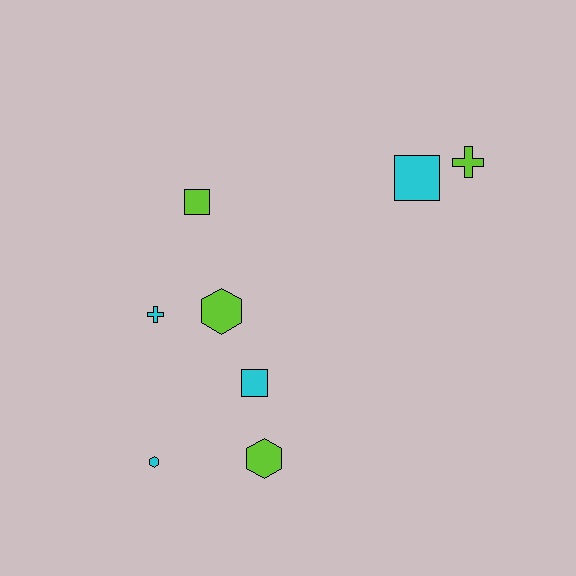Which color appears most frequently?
Cyan, with 4 objects.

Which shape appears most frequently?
Square, with 3 objects.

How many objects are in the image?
There are 8 objects.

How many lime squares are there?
There is 1 lime square.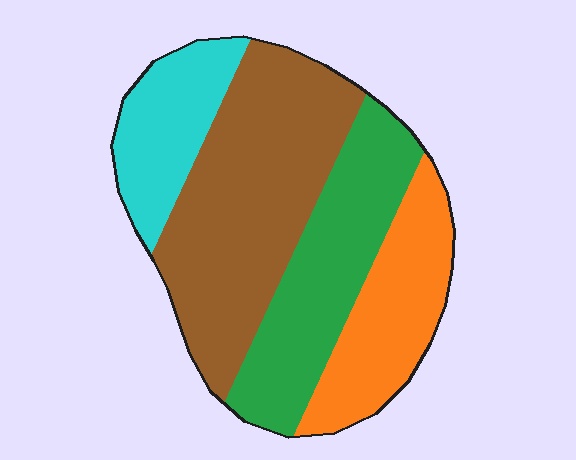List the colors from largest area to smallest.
From largest to smallest: brown, green, orange, cyan.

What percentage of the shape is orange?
Orange takes up about one fifth (1/5) of the shape.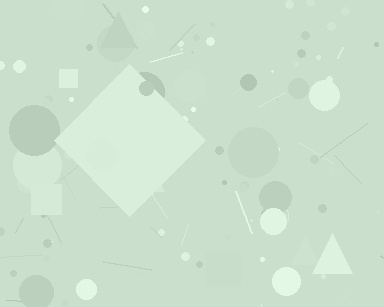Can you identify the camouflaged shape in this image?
The camouflaged shape is a diamond.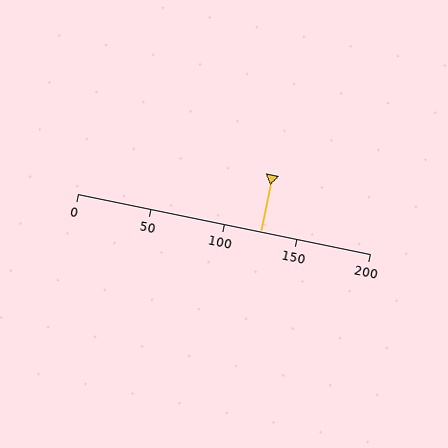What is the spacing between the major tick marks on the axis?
The major ticks are spaced 50 apart.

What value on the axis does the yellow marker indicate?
The marker indicates approximately 125.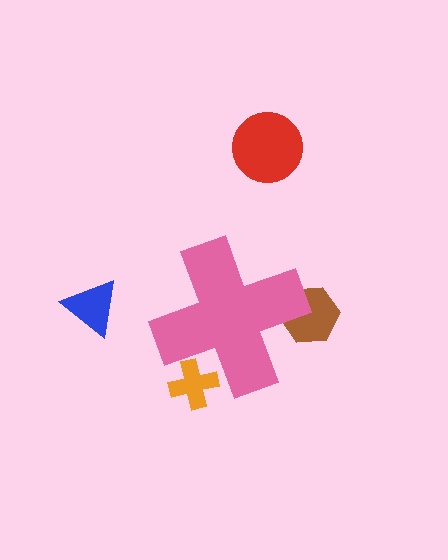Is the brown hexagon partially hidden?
Yes, the brown hexagon is partially hidden behind the pink cross.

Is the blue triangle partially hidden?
No, the blue triangle is fully visible.